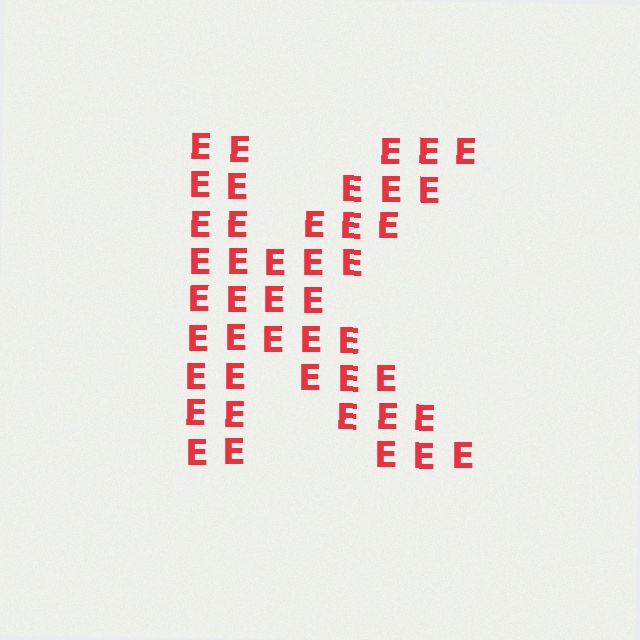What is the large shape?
The large shape is the letter K.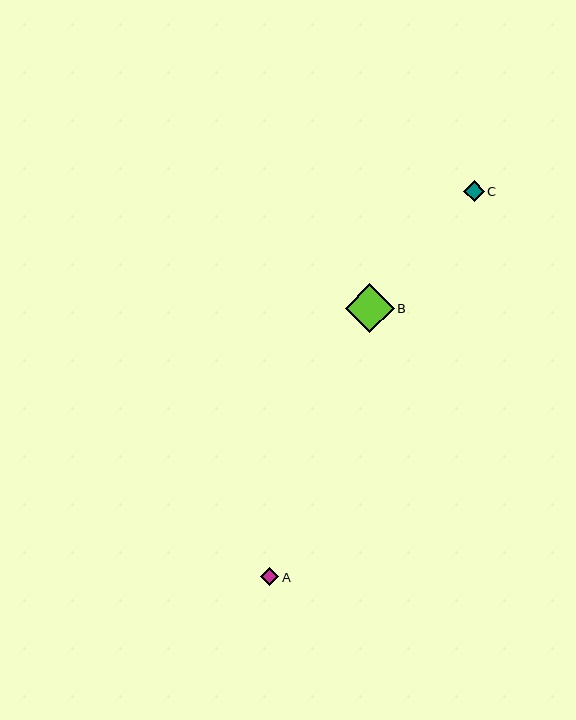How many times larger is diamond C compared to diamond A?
Diamond C is approximately 1.2 times the size of diamond A.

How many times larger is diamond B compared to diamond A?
Diamond B is approximately 2.8 times the size of diamond A.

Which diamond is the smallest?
Diamond A is the smallest with a size of approximately 18 pixels.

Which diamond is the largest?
Diamond B is the largest with a size of approximately 49 pixels.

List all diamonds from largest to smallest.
From largest to smallest: B, C, A.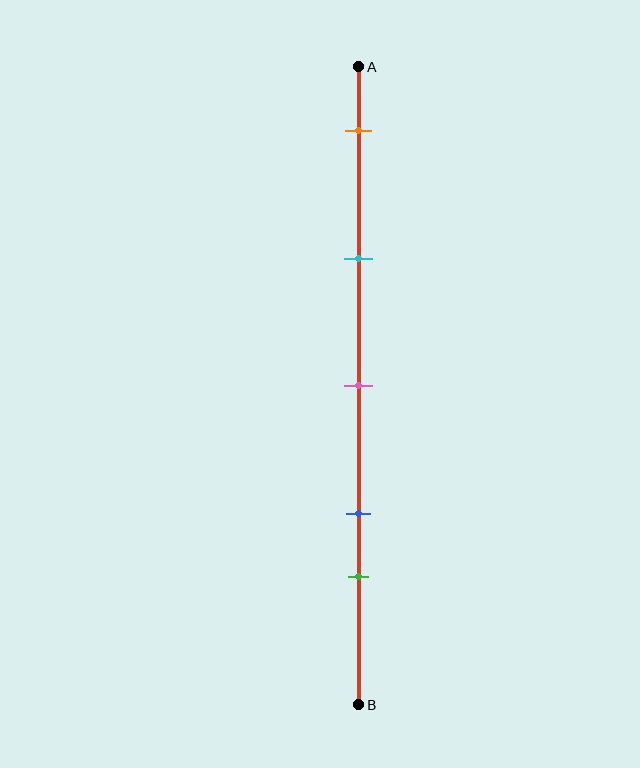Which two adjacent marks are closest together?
The blue and green marks are the closest adjacent pair.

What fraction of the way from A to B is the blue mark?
The blue mark is approximately 70% (0.7) of the way from A to B.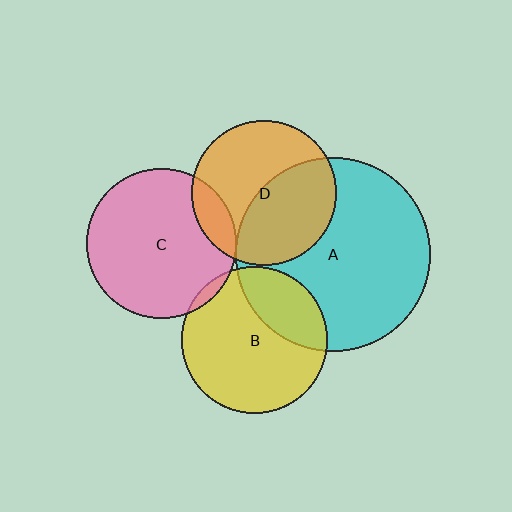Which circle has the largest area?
Circle A (cyan).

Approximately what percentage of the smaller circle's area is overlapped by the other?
Approximately 5%.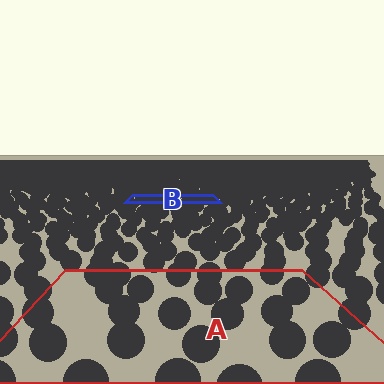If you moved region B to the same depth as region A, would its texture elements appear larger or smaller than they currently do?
They would appear larger. At a closer depth, the same texture elements are projected at a bigger on-screen size.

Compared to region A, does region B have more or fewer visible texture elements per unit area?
Region B has more texture elements per unit area — they are packed more densely because it is farther away.